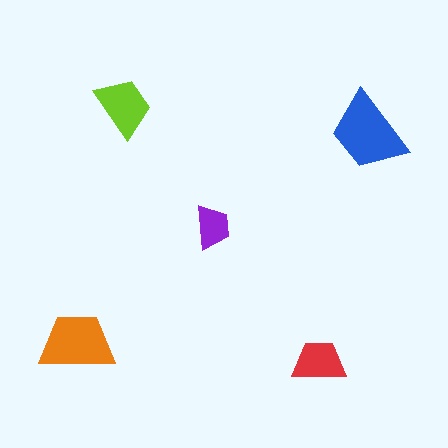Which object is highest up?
The lime trapezoid is topmost.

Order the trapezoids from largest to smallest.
the blue one, the orange one, the lime one, the red one, the purple one.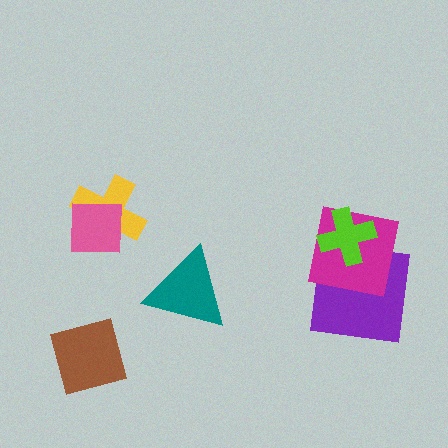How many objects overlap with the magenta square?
2 objects overlap with the magenta square.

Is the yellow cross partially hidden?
Yes, it is partially covered by another shape.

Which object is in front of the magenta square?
The lime cross is in front of the magenta square.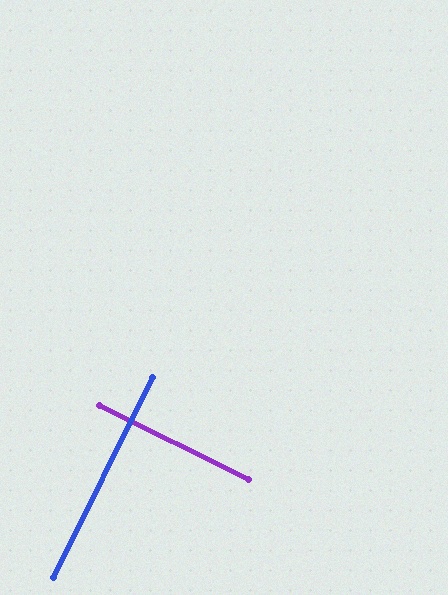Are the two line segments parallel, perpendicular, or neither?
Perpendicular — they meet at approximately 90°.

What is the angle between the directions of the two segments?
Approximately 90 degrees.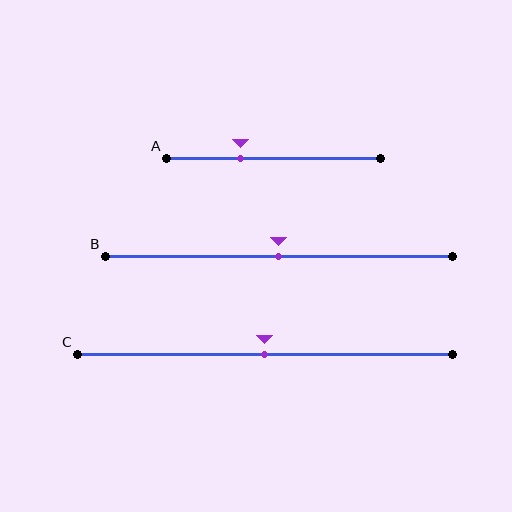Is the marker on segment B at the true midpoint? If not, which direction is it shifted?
Yes, the marker on segment B is at the true midpoint.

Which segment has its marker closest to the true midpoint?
Segment B has its marker closest to the true midpoint.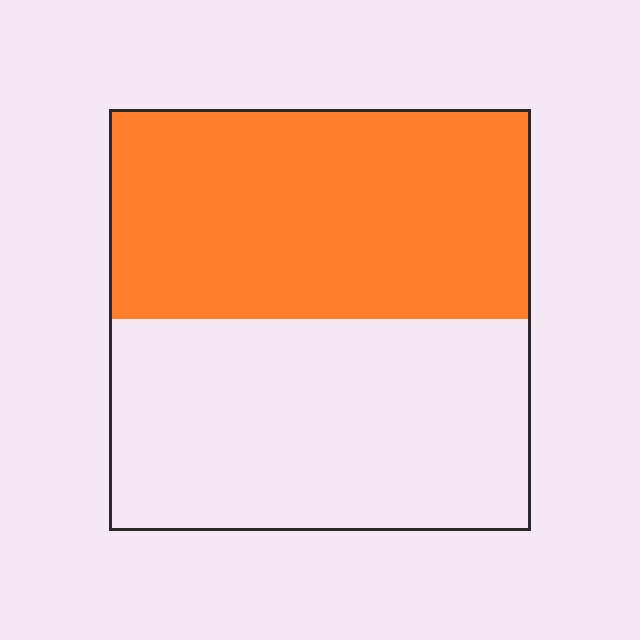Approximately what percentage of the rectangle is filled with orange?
Approximately 50%.